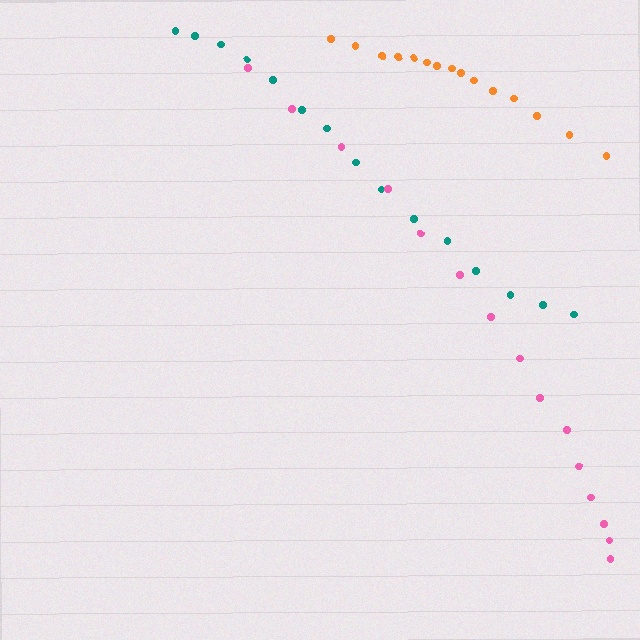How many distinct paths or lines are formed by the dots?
There are 3 distinct paths.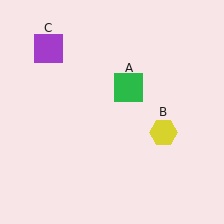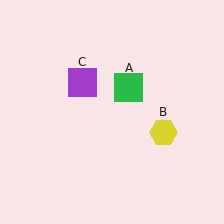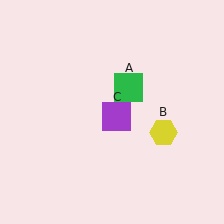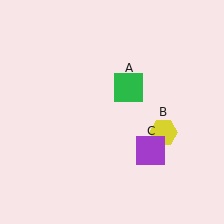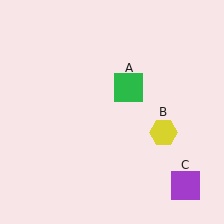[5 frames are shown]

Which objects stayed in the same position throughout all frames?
Green square (object A) and yellow hexagon (object B) remained stationary.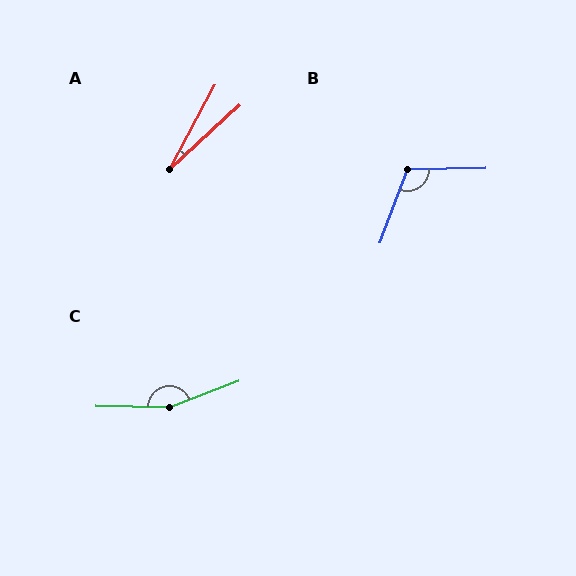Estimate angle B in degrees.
Approximately 112 degrees.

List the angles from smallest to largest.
A (19°), B (112°), C (158°).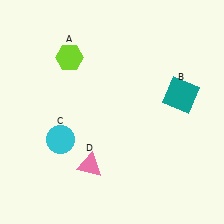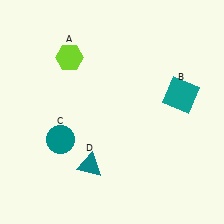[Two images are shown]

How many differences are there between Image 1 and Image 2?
There are 2 differences between the two images.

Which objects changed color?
C changed from cyan to teal. D changed from pink to teal.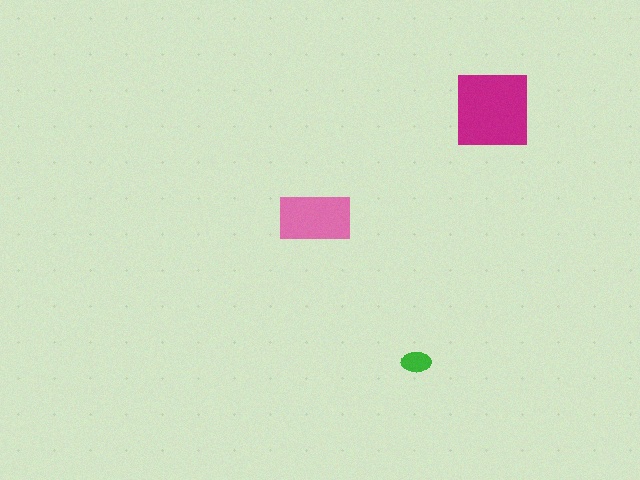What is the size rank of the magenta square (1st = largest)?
1st.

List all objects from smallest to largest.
The green ellipse, the pink rectangle, the magenta square.